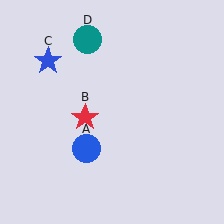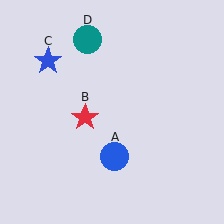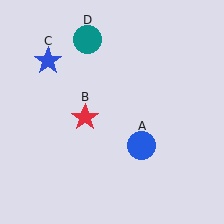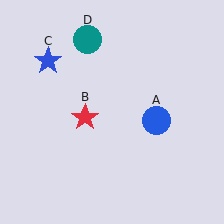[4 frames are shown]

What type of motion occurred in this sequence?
The blue circle (object A) rotated counterclockwise around the center of the scene.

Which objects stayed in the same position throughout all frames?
Red star (object B) and blue star (object C) and teal circle (object D) remained stationary.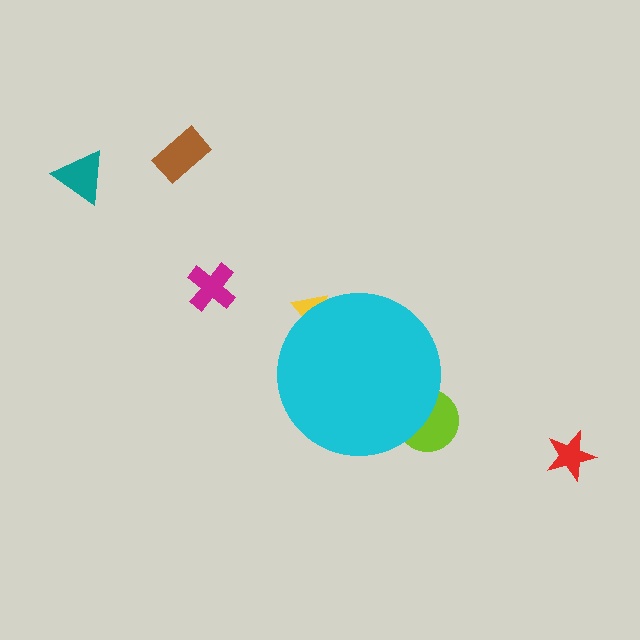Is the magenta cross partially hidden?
No, the magenta cross is fully visible.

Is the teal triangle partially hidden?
No, the teal triangle is fully visible.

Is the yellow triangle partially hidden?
Yes, the yellow triangle is partially hidden behind the cyan circle.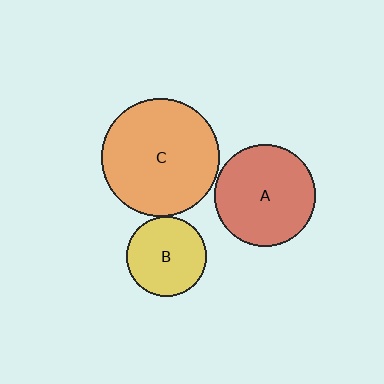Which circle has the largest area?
Circle C (orange).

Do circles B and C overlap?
Yes.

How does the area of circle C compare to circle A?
Approximately 1.4 times.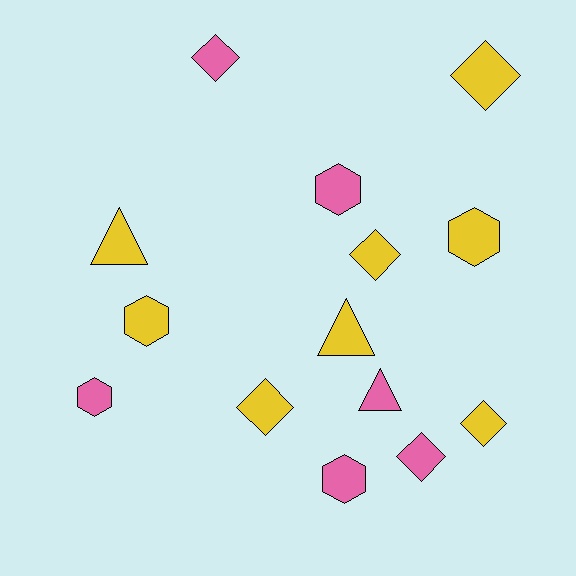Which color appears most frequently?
Yellow, with 8 objects.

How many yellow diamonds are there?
There are 4 yellow diamonds.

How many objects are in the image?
There are 14 objects.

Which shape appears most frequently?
Diamond, with 6 objects.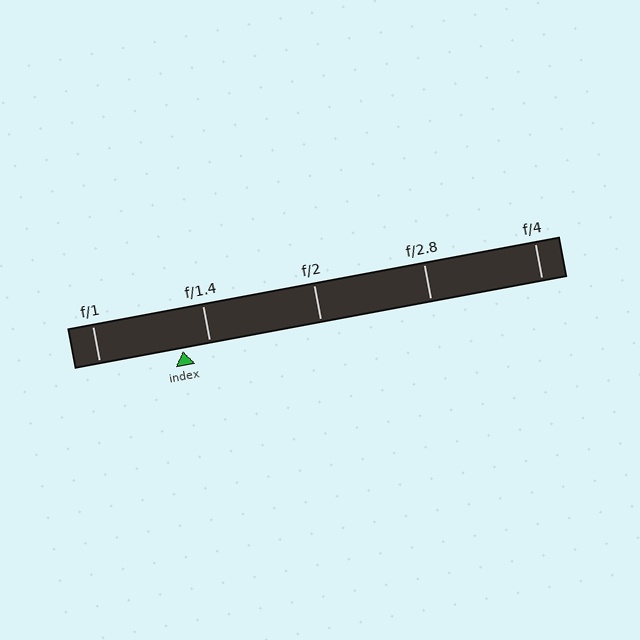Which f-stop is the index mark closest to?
The index mark is closest to f/1.4.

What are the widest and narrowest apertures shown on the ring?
The widest aperture shown is f/1 and the narrowest is f/4.